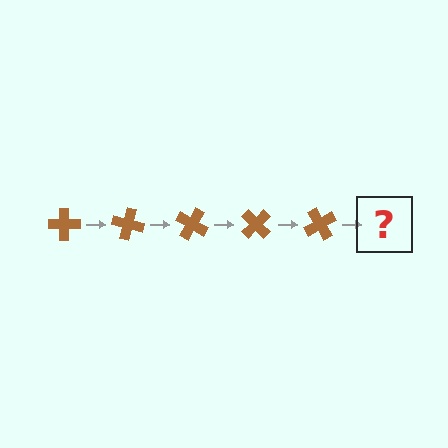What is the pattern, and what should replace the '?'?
The pattern is that the cross rotates 15 degrees each step. The '?' should be a brown cross rotated 75 degrees.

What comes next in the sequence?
The next element should be a brown cross rotated 75 degrees.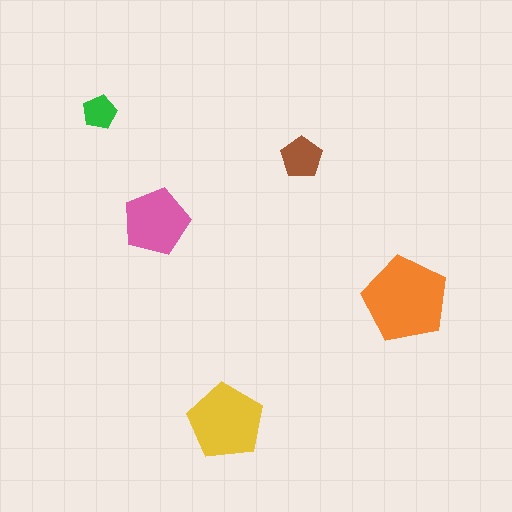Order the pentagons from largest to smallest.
the orange one, the yellow one, the pink one, the brown one, the green one.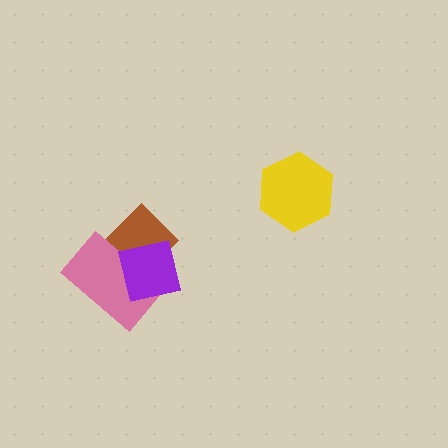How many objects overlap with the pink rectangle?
2 objects overlap with the pink rectangle.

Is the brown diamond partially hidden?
Yes, it is partially covered by another shape.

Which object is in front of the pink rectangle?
The purple square is in front of the pink rectangle.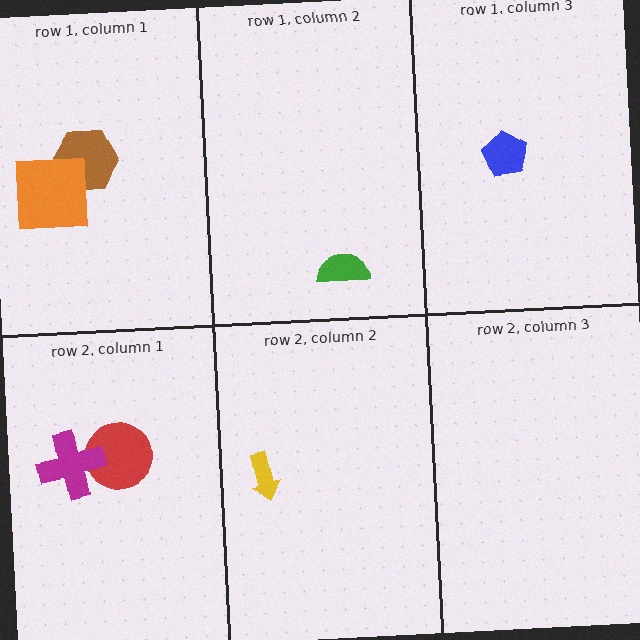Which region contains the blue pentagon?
The row 1, column 3 region.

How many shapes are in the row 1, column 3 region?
1.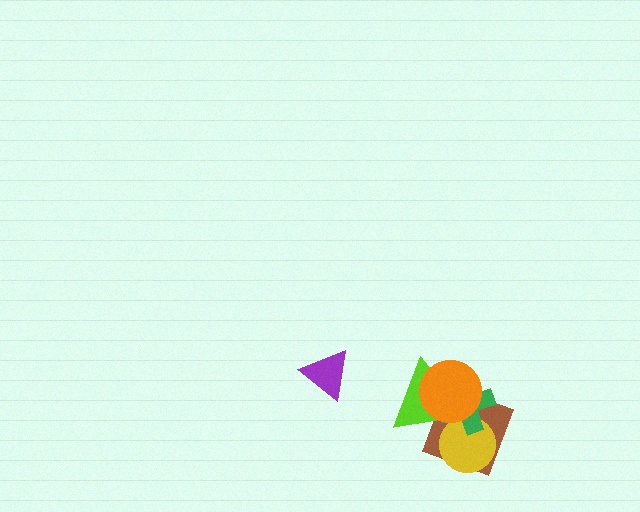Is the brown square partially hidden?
Yes, it is partially covered by another shape.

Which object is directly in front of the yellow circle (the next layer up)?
The green cross is directly in front of the yellow circle.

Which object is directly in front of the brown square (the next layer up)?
The yellow circle is directly in front of the brown square.